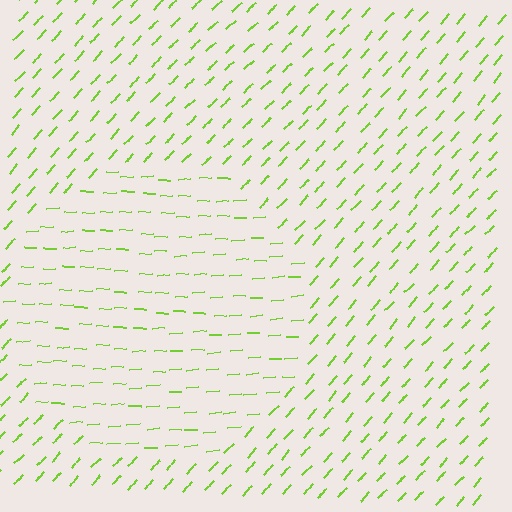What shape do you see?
I see a circle.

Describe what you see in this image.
The image is filled with small lime line segments. A circle region in the image has lines oriented differently from the surrounding lines, creating a visible texture boundary.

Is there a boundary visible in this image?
Yes, there is a texture boundary formed by a change in line orientation.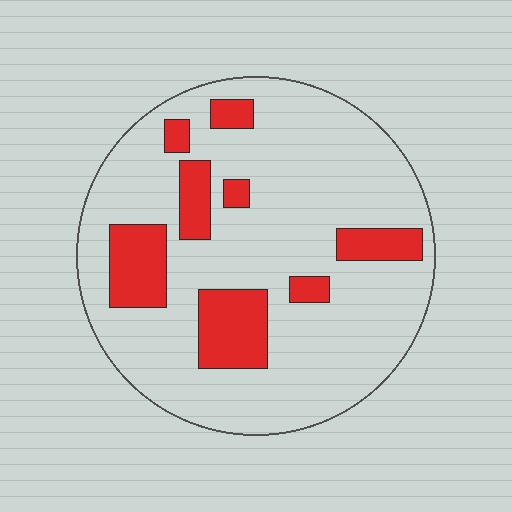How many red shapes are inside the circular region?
8.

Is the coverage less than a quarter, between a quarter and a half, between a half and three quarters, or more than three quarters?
Less than a quarter.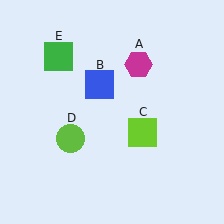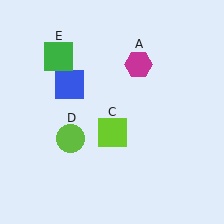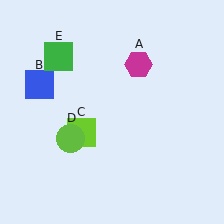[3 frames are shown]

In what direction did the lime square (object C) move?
The lime square (object C) moved left.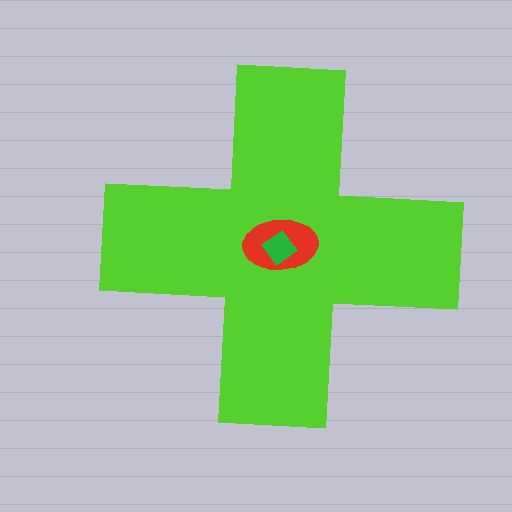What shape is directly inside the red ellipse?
The green diamond.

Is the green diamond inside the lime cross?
Yes.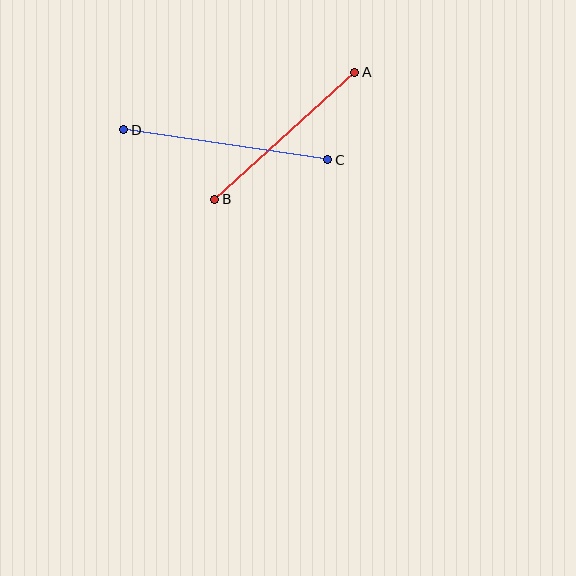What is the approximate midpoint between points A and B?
The midpoint is at approximately (285, 136) pixels.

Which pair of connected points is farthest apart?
Points C and D are farthest apart.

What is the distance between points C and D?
The distance is approximately 206 pixels.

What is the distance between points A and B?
The distance is approximately 189 pixels.